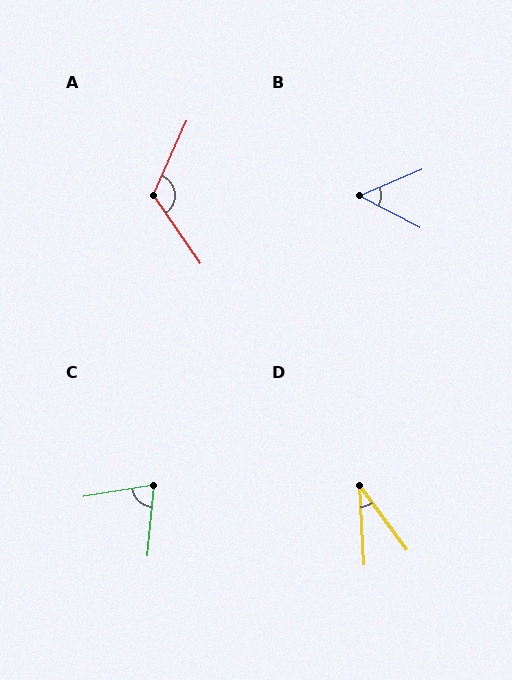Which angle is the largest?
A, at approximately 121 degrees.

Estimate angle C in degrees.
Approximately 75 degrees.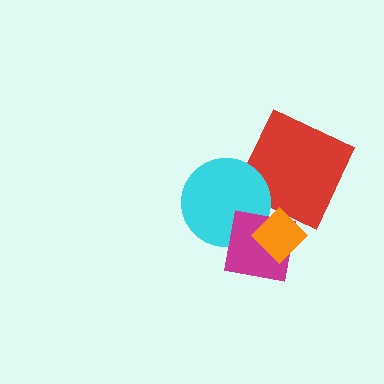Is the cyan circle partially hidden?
Yes, it is partially covered by another shape.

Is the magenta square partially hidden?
Yes, it is partially covered by another shape.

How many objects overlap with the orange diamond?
2 objects overlap with the orange diamond.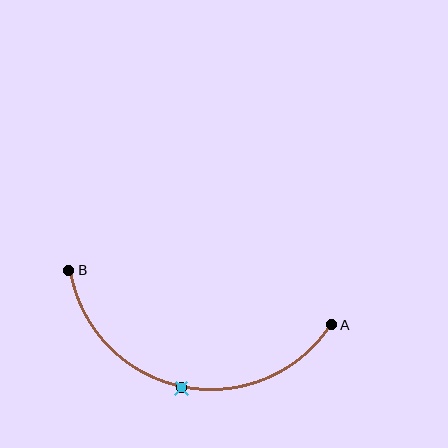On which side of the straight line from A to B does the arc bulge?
The arc bulges below the straight line connecting A and B.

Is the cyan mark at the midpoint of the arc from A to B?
Yes. The cyan mark lies on the arc at equal arc-length from both A and B — it is the arc midpoint.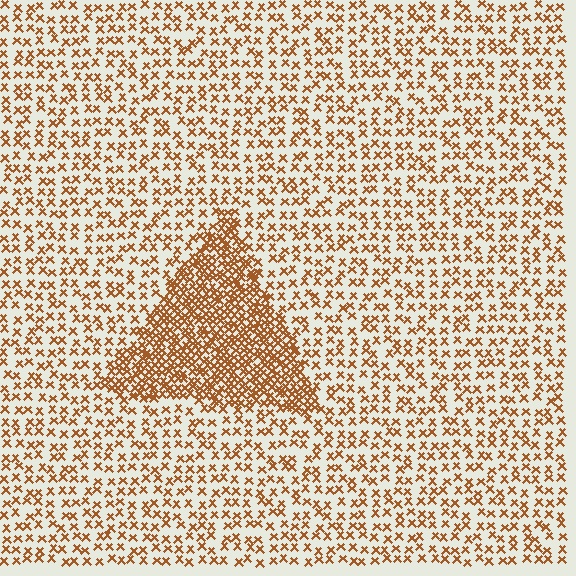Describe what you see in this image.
The image contains small brown elements arranged at two different densities. A triangle-shaped region is visible where the elements are more densely packed than the surrounding area.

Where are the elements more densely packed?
The elements are more densely packed inside the triangle boundary.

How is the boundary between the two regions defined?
The boundary is defined by a change in element density (approximately 2.5x ratio). All elements are the same color, size, and shape.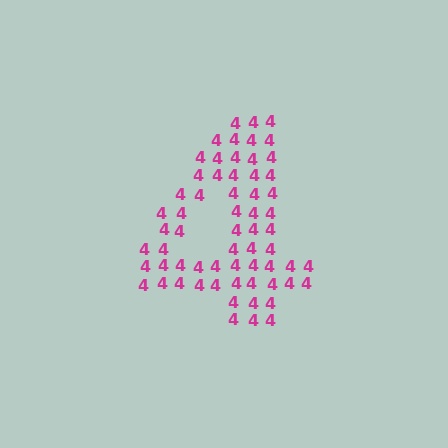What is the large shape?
The large shape is the digit 4.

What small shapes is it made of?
It is made of small digit 4's.